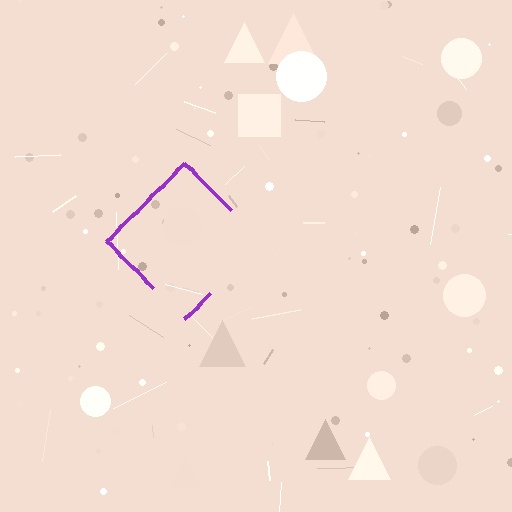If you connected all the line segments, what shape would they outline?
They would outline a diamond.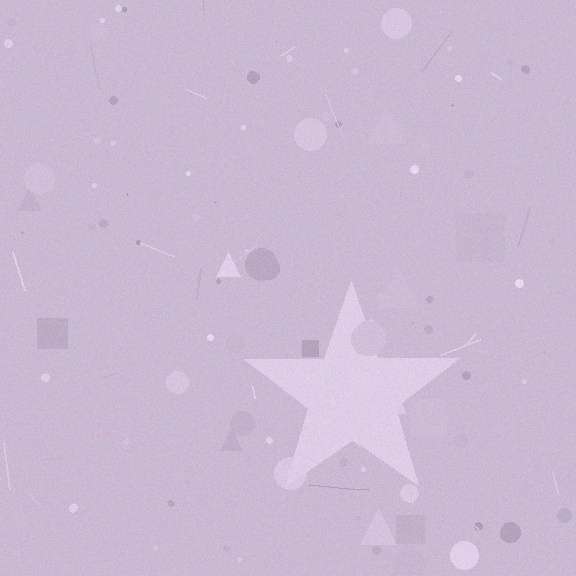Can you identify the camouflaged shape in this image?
The camouflaged shape is a star.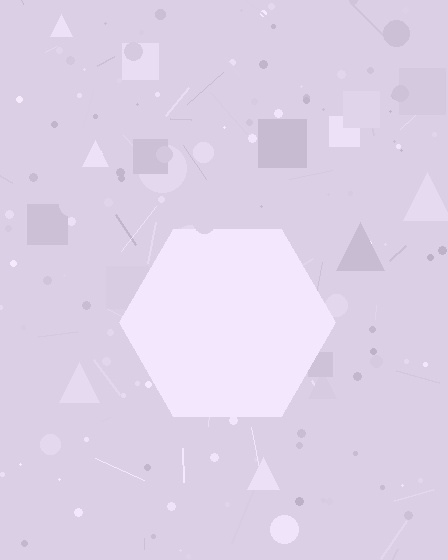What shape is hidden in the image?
A hexagon is hidden in the image.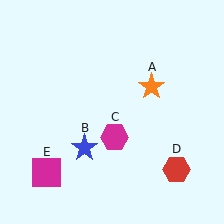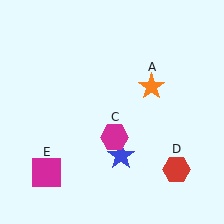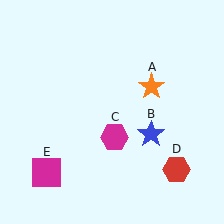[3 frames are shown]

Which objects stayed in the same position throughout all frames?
Orange star (object A) and magenta hexagon (object C) and red hexagon (object D) and magenta square (object E) remained stationary.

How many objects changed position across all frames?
1 object changed position: blue star (object B).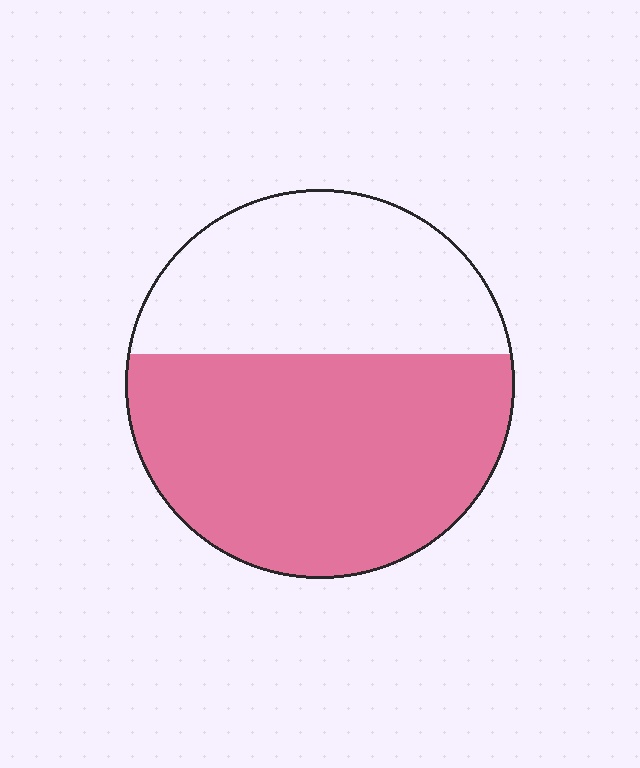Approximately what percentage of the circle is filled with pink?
Approximately 60%.